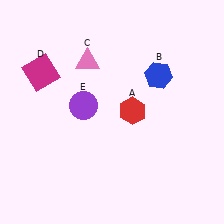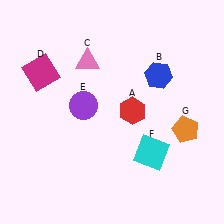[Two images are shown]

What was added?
A cyan square (F), an orange pentagon (G) were added in Image 2.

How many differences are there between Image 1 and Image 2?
There are 2 differences between the two images.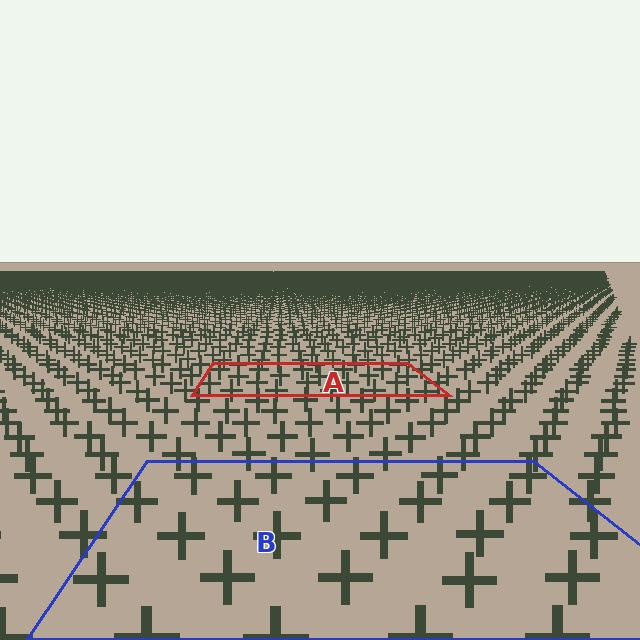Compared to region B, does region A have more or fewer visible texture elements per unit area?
Region A has more texture elements per unit area — they are packed more densely because it is farther away.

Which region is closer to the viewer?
Region B is closer. The texture elements there are larger and more spread out.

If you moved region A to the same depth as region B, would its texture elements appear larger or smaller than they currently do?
They would appear larger. At a closer depth, the same texture elements are projected at a bigger on-screen size.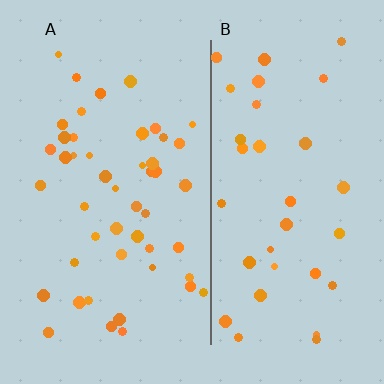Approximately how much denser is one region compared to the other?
Approximately 1.4× — region A over region B.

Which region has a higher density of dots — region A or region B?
A (the left).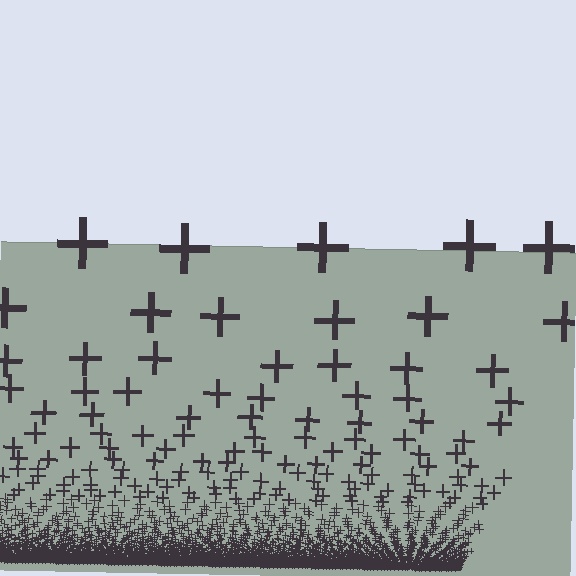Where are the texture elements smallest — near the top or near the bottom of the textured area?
Near the bottom.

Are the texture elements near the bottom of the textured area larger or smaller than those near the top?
Smaller. The gradient is inverted — elements near the bottom are smaller and denser.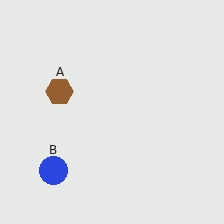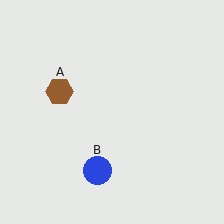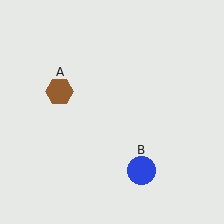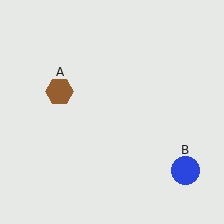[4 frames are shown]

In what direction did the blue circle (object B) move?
The blue circle (object B) moved right.